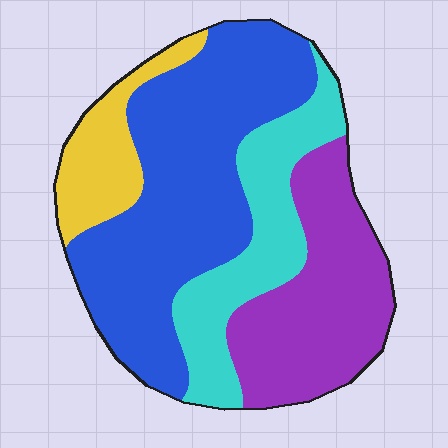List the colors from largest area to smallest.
From largest to smallest: blue, purple, cyan, yellow.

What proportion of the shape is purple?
Purple covers roughly 25% of the shape.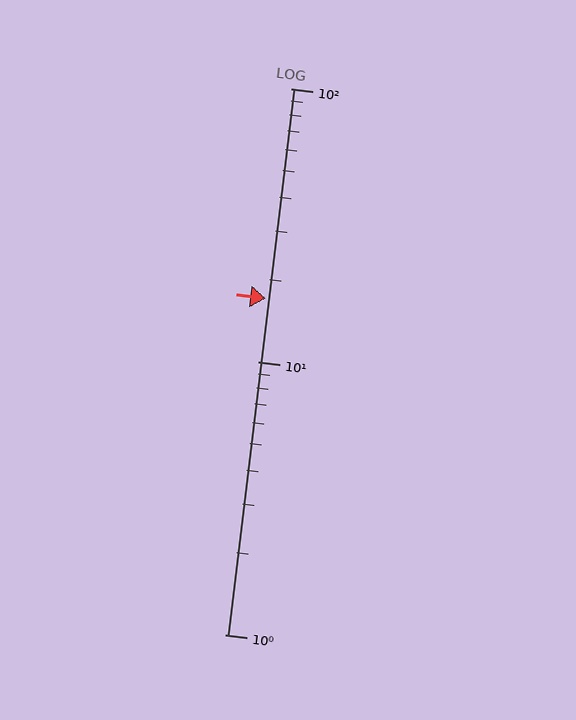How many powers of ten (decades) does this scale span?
The scale spans 2 decades, from 1 to 100.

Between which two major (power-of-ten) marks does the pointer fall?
The pointer is between 10 and 100.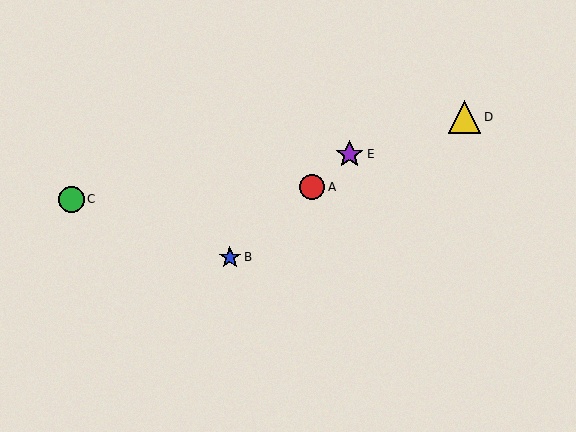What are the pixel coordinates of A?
Object A is at (312, 187).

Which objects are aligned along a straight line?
Objects A, B, E are aligned along a straight line.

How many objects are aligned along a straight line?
3 objects (A, B, E) are aligned along a straight line.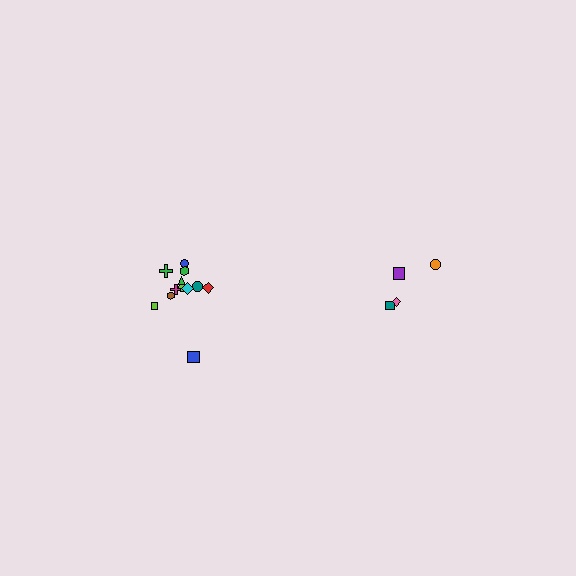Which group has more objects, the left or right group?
The left group.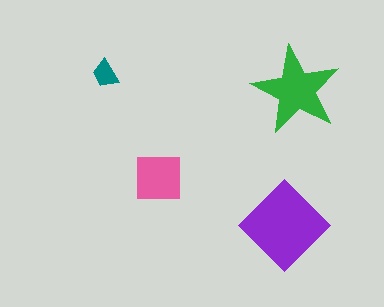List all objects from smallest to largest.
The teal trapezoid, the pink square, the green star, the purple diamond.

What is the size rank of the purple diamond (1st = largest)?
1st.